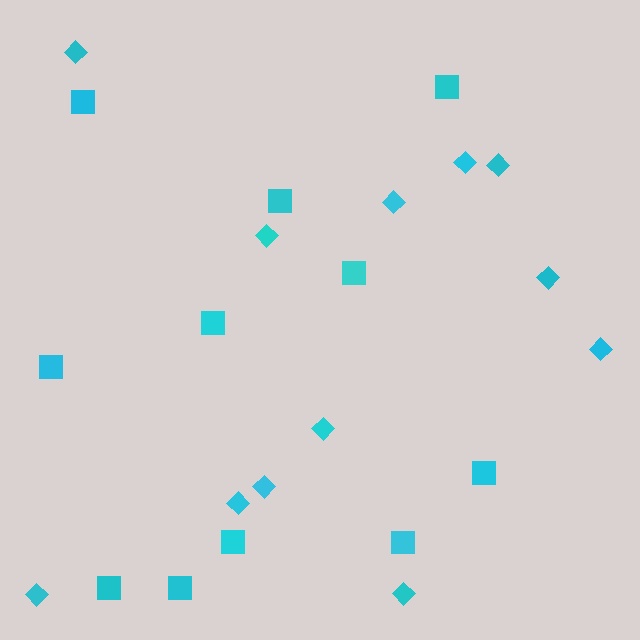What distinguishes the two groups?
There are 2 groups: one group of squares (11) and one group of diamonds (12).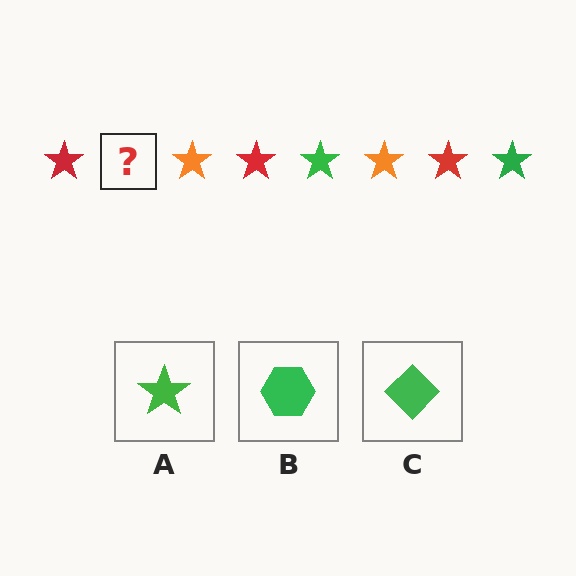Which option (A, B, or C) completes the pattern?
A.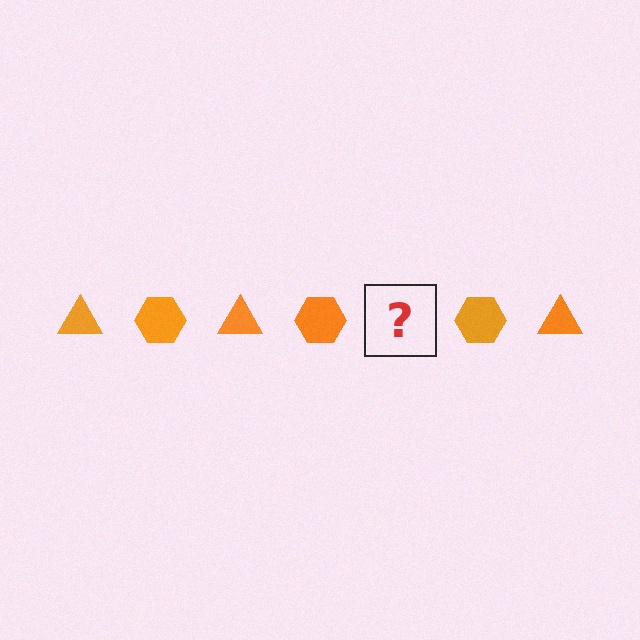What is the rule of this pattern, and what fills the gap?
The rule is that the pattern cycles through triangle, hexagon shapes in orange. The gap should be filled with an orange triangle.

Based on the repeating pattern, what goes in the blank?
The blank should be an orange triangle.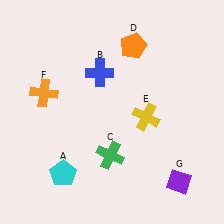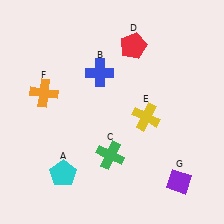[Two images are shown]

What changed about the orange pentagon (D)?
In Image 1, D is orange. In Image 2, it changed to red.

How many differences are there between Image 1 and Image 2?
There is 1 difference between the two images.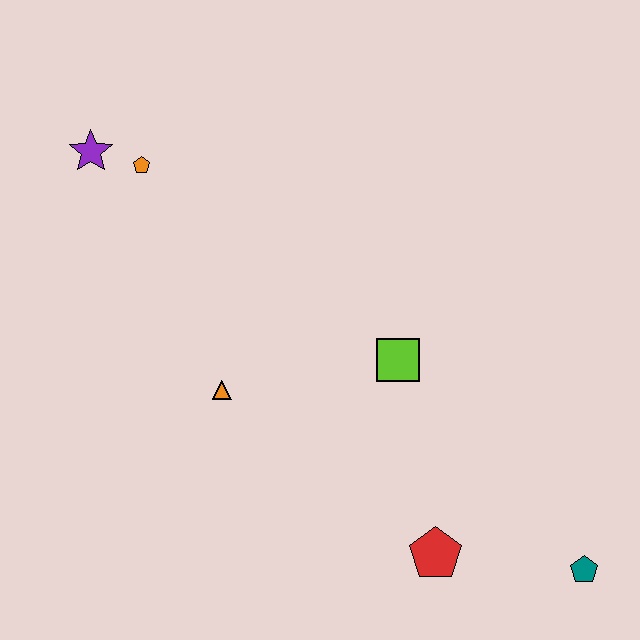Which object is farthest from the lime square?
The purple star is farthest from the lime square.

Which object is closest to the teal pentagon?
The red pentagon is closest to the teal pentagon.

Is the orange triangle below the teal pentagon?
No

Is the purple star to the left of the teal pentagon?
Yes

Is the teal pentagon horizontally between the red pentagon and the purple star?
No